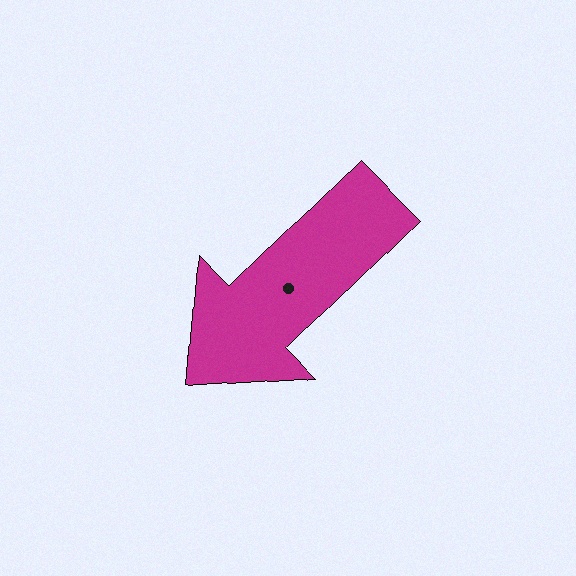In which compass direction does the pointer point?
Southwest.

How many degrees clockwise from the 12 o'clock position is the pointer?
Approximately 225 degrees.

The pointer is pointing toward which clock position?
Roughly 8 o'clock.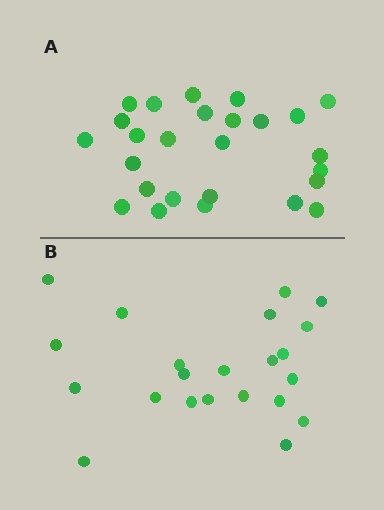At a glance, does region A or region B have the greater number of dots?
Region A (the top region) has more dots.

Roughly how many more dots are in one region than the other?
Region A has about 4 more dots than region B.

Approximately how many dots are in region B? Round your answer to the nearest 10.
About 20 dots. (The exact count is 22, which rounds to 20.)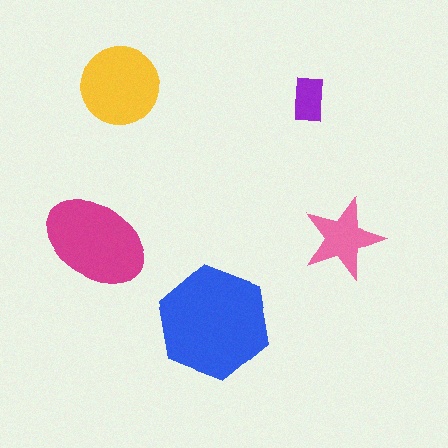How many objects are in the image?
There are 5 objects in the image.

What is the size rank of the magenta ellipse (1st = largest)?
2nd.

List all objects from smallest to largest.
The purple rectangle, the pink star, the yellow circle, the magenta ellipse, the blue hexagon.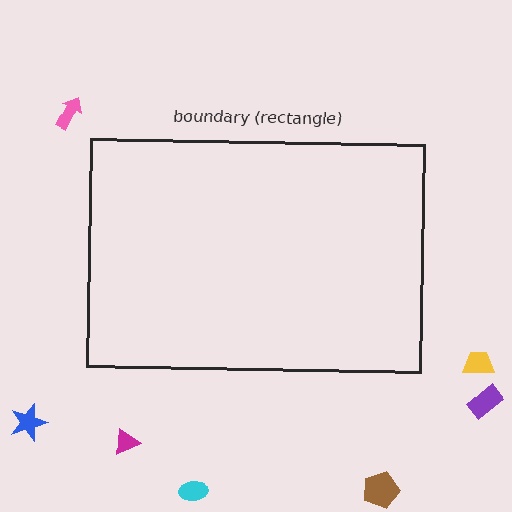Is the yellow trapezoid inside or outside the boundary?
Outside.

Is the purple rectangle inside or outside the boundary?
Outside.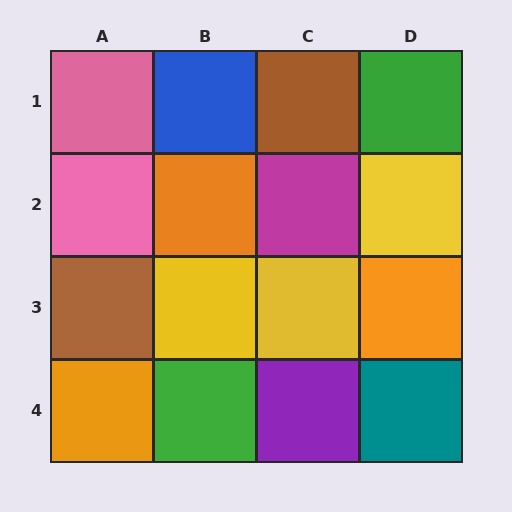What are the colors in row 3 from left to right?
Brown, yellow, yellow, orange.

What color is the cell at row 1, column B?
Blue.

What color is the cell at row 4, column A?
Orange.